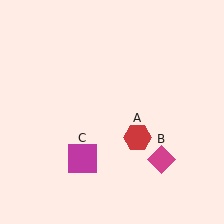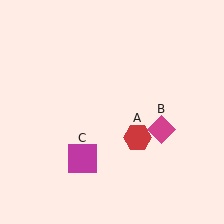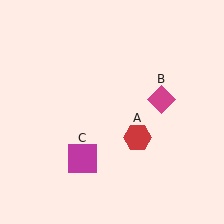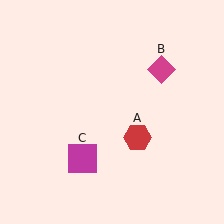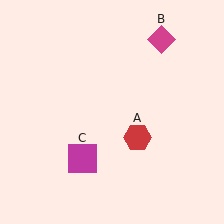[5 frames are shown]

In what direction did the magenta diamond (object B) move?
The magenta diamond (object B) moved up.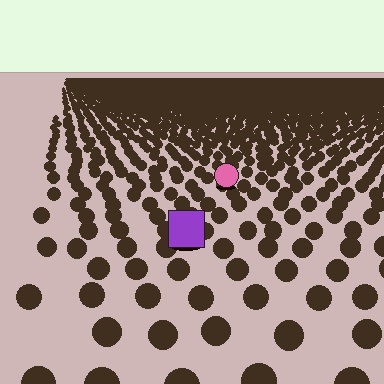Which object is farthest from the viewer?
The pink circle is farthest from the viewer. It appears smaller and the ground texture around it is denser.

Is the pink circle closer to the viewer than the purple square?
No. The purple square is closer — you can tell from the texture gradient: the ground texture is coarser near it.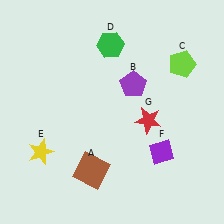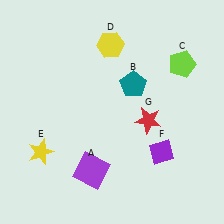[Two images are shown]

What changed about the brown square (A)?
In Image 1, A is brown. In Image 2, it changed to purple.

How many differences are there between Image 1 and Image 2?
There are 3 differences between the two images.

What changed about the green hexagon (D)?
In Image 1, D is green. In Image 2, it changed to yellow.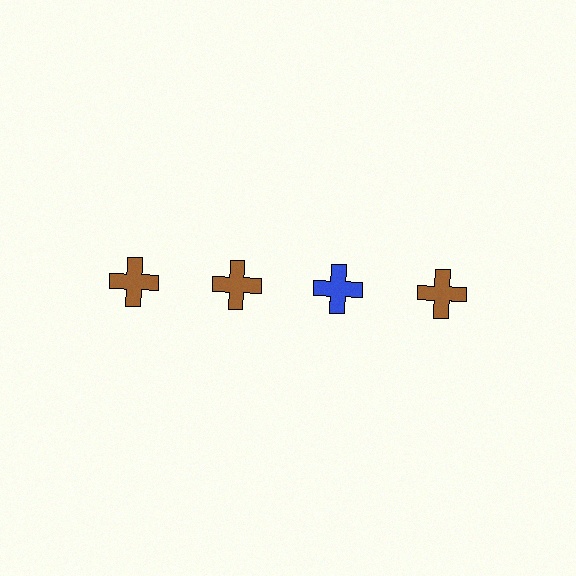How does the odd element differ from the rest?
It has a different color: blue instead of brown.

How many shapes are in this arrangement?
There are 4 shapes arranged in a grid pattern.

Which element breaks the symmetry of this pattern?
The blue cross in the top row, center column breaks the symmetry. All other shapes are brown crosses.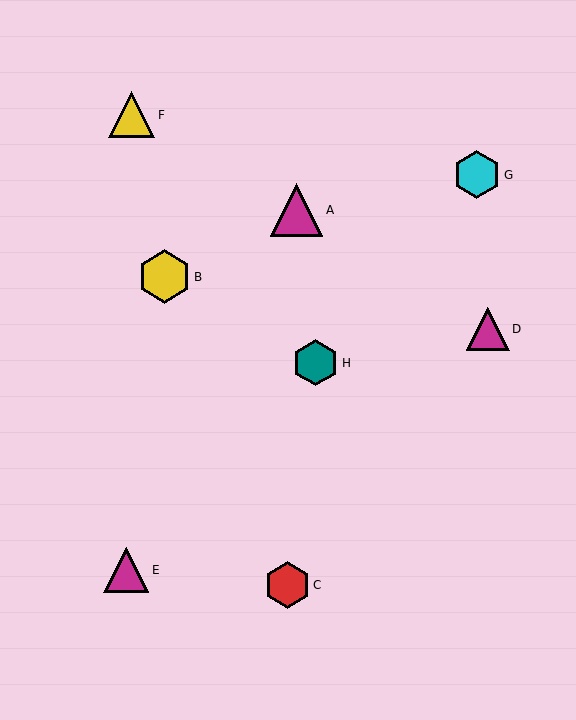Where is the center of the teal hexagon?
The center of the teal hexagon is at (316, 363).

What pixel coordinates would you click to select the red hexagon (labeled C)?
Click at (287, 585) to select the red hexagon C.